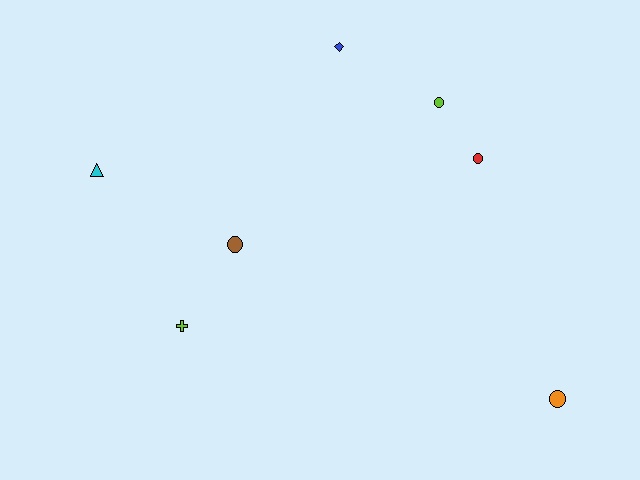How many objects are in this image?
There are 7 objects.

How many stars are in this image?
There are no stars.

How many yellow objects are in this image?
There are no yellow objects.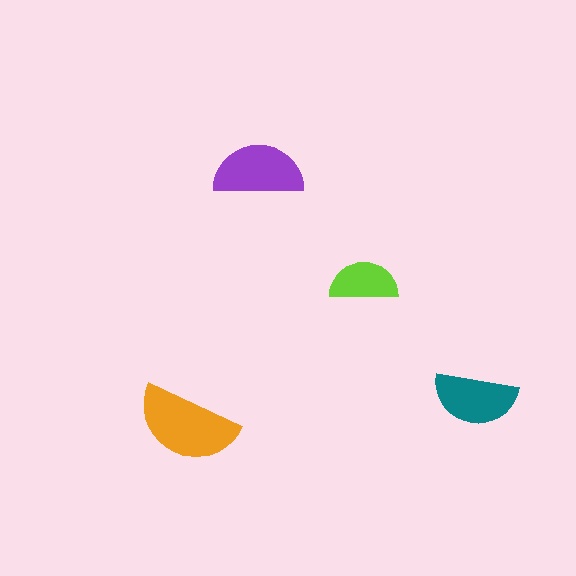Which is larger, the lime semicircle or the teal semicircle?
The teal one.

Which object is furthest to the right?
The teal semicircle is rightmost.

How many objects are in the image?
There are 4 objects in the image.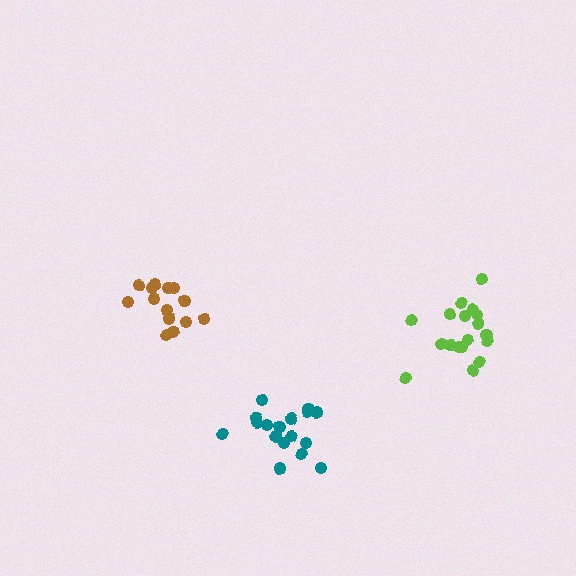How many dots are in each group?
Group 1: 18 dots, Group 2: 17 dots, Group 3: 14 dots (49 total).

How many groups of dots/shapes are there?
There are 3 groups.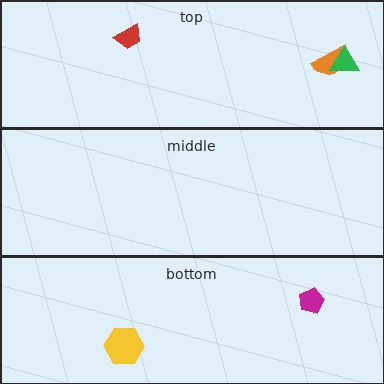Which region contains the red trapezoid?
The top region.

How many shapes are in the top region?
3.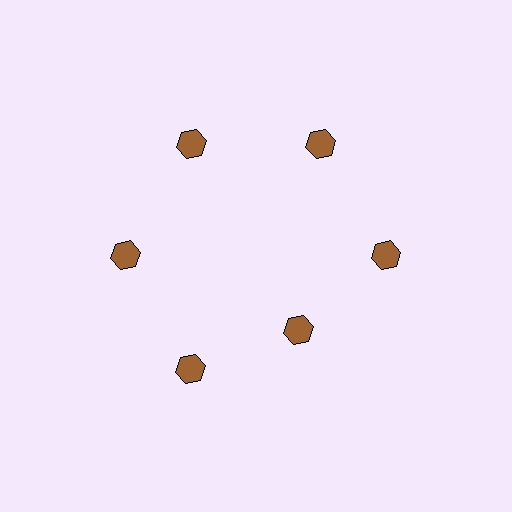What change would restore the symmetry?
The symmetry would be restored by moving it outward, back onto the ring so that all 6 hexagons sit at equal angles and equal distance from the center.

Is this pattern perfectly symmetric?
No. The 6 brown hexagons are arranged in a ring, but one element near the 5 o'clock position is pulled inward toward the center, breaking the 6-fold rotational symmetry.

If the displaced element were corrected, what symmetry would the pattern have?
It would have 6-fold rotational symmetry — the pattern would map onto itself every 60 degrees.